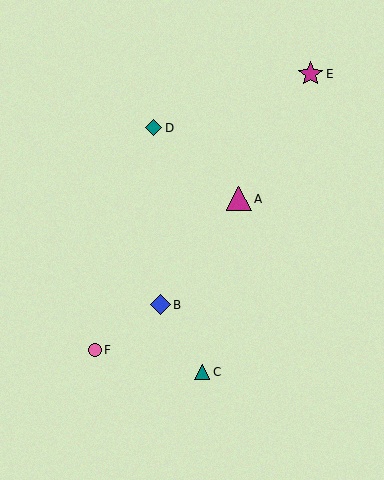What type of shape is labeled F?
Shape F is a pink circle.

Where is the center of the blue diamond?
The center of the blue diamond is at (160, 305).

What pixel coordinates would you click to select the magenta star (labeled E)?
Click at (310, 74) to select the magenta star E.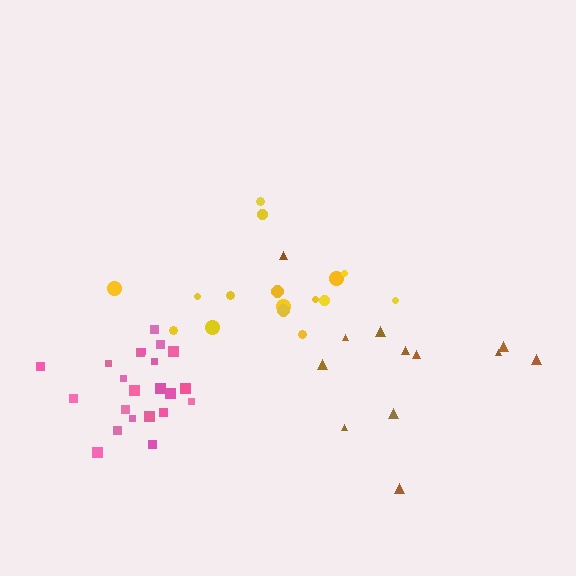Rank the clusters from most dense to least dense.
pink, yellow, brown.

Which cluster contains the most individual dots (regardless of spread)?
Pink (22).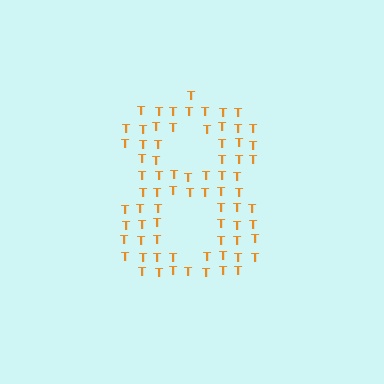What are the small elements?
The small elements are letter T's.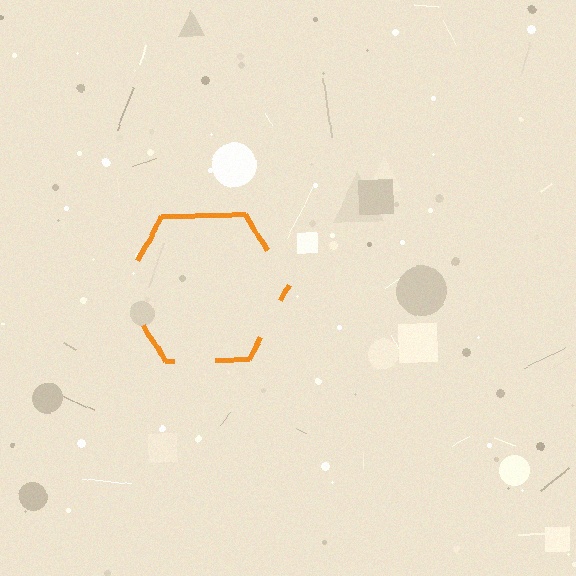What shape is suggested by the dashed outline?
The dashed outline suggests a hexagon.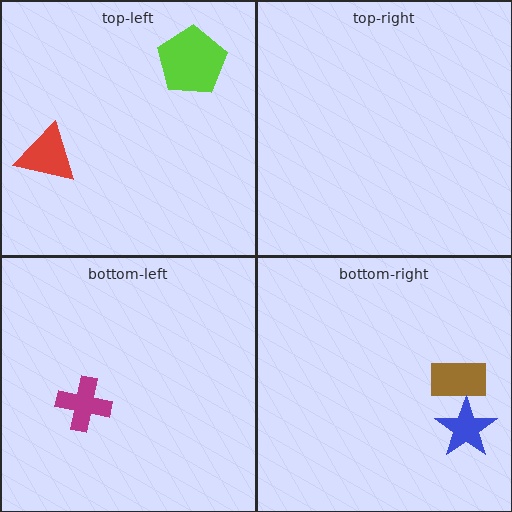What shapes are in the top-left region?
The red triangle, the lime pentagon.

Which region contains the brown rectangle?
The bottom-right region.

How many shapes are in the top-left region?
2.